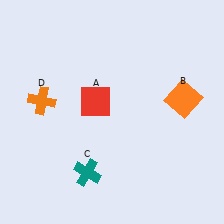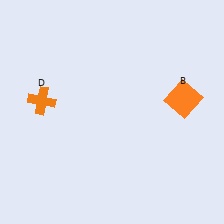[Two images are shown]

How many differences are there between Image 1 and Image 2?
There are 2 differences between the two images.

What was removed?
The teal cross (C), the red square (A) were removed in Image 2.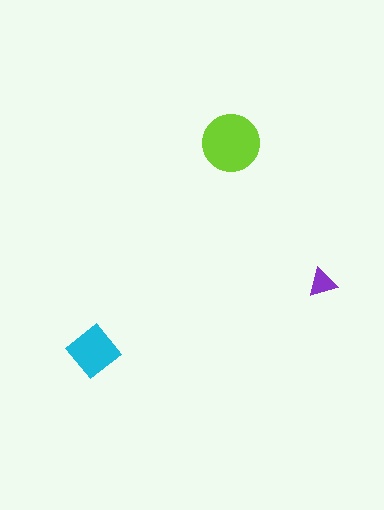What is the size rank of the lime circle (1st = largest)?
1st.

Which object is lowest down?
The cyan diamond is bottommost.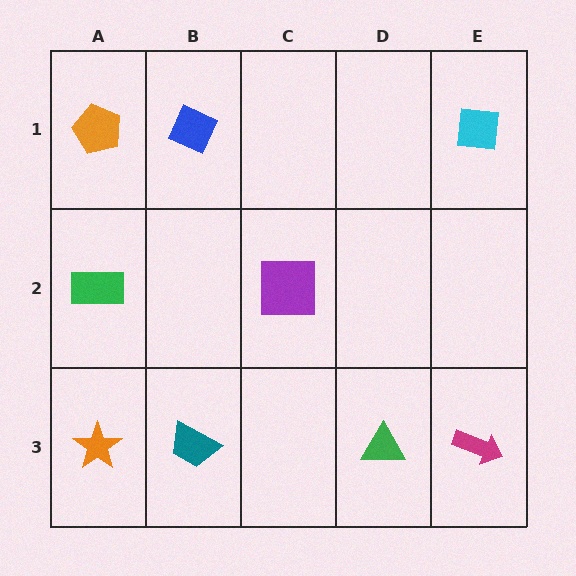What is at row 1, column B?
A blue diamond.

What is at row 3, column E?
A magenta arrow.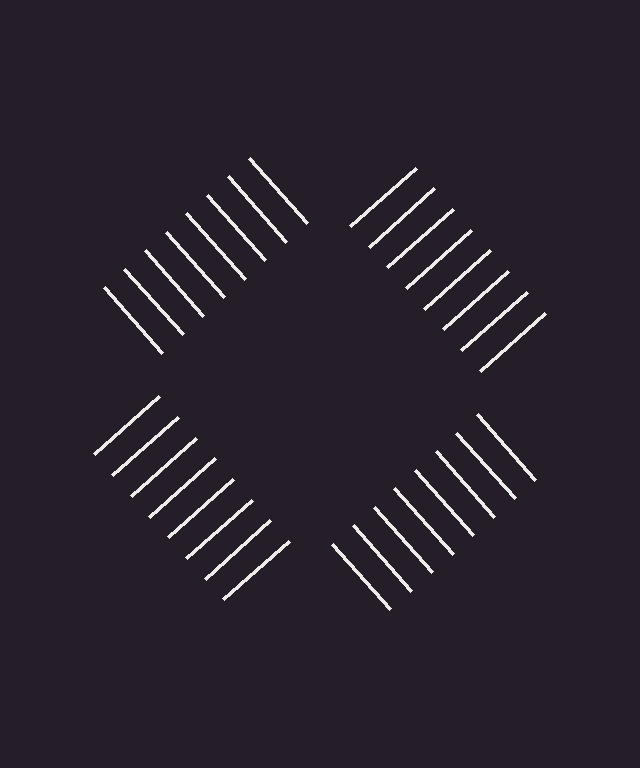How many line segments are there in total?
32 — 8 along each of the 4 edges.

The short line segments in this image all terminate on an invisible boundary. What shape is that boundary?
An illusory square — the line segments terminate on its edges but no continuous stroke is drawn.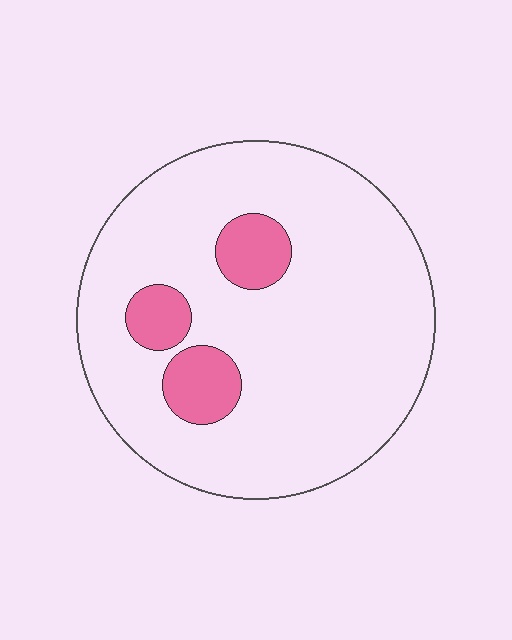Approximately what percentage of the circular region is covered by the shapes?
Approximately 15%.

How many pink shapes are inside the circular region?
3.